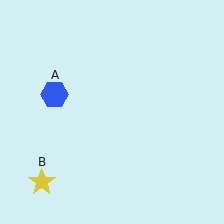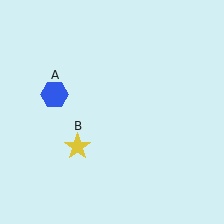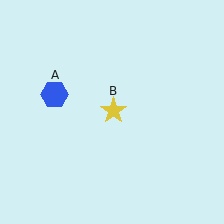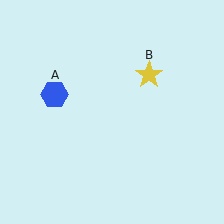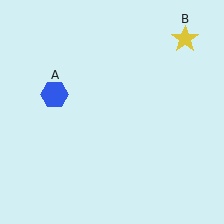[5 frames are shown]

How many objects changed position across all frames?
1 object changed position: yellow star (object B).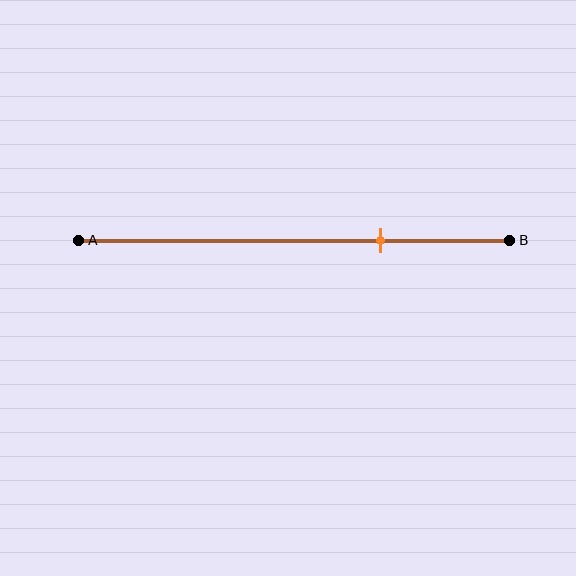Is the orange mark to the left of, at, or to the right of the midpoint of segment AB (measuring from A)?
The orange mark is to the right of the midpoint of segment AB.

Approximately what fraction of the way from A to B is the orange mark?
The orange mark is approximately 70% of the way from A to B.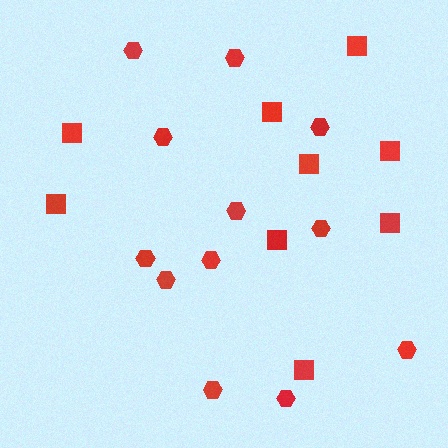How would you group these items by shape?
There are 2 groups: one group of squares (9) and one group of hexagons (12).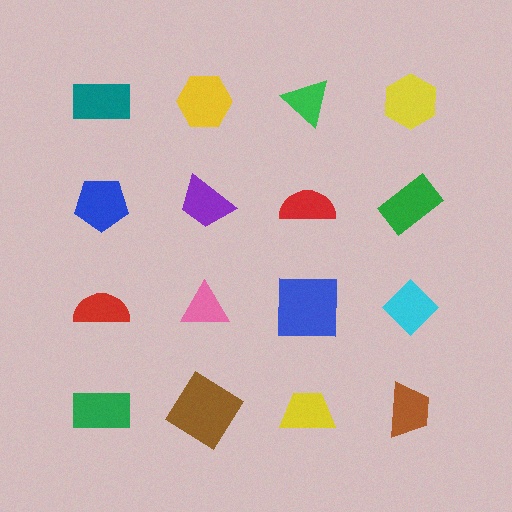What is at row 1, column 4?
A yellow hexagon.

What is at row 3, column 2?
A pink triangle.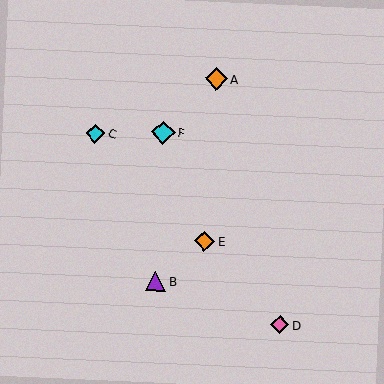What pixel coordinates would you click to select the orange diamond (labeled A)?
Click at (216, 79) to select the orange diamond A.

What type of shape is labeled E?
Shape E is an orange diamond.